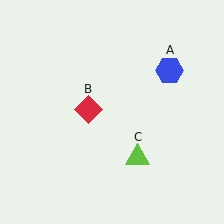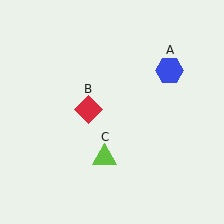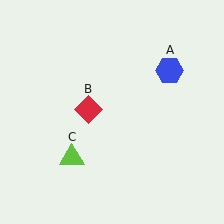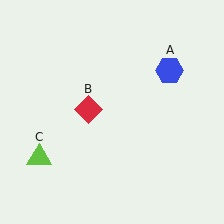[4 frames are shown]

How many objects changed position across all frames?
1 object changed position: lime triangle (object C).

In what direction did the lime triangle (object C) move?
The lime triangle (object C) moved left.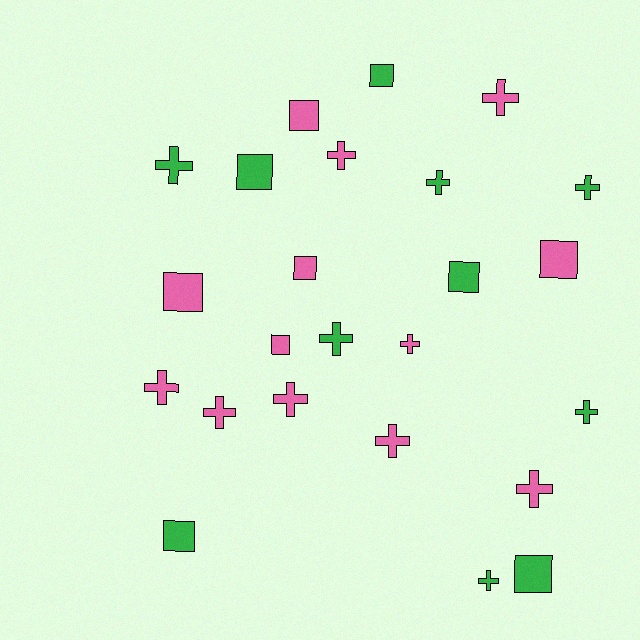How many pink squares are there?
There are 5 pink squares.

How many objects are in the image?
There are 24 objects.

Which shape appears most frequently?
Cross, with 14 objects.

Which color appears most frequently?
Pink, with 13 objects.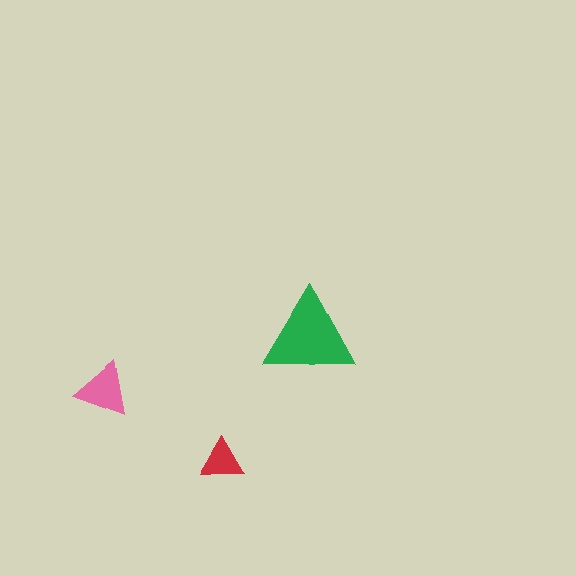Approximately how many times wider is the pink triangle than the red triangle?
About 1.5 times wider.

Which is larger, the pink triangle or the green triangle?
The green one.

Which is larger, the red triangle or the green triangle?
The green one.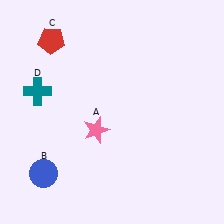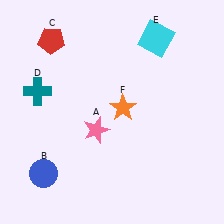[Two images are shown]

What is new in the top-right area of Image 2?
A cyan square (E) was added in the top-right area of Image 2.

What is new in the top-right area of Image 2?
An orange star (F) was added in the top-right area of Image 2.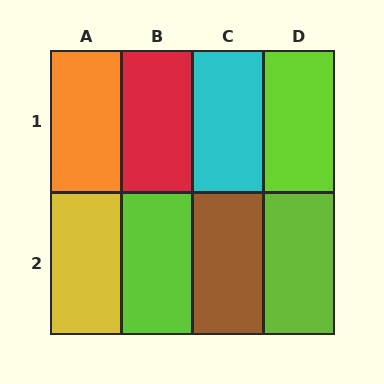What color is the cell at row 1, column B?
Red.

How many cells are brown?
1 cell is brown.